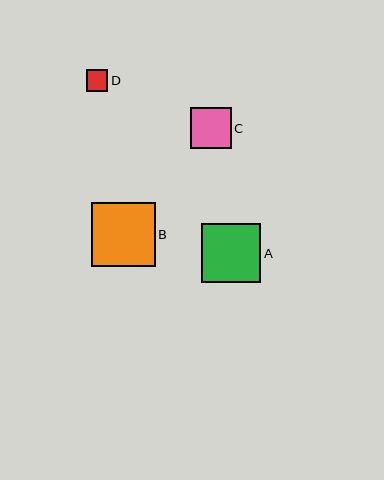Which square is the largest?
Square B is the largest with a size of approximately 64 pixels.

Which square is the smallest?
Square D is the smallest with a size of approximately 22 pixels.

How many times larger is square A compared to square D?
Square A is approximately 2.7 times the size of square D.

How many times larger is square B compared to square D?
Square B is approximately 3.0 times the size of square D.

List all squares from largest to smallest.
From largest to smallest: B, A, C, D.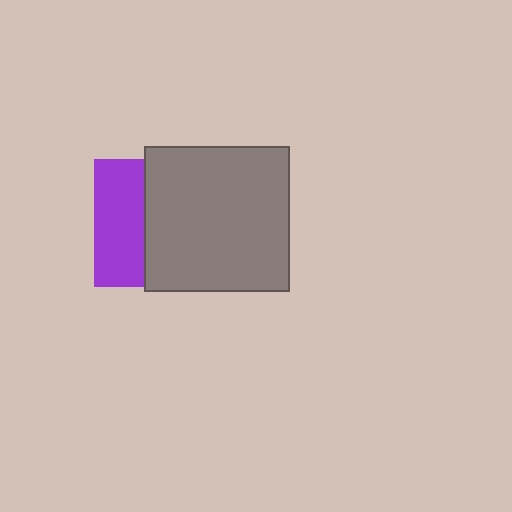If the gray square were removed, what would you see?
You would see the complete purple square.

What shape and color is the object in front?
The object in front is a gray square.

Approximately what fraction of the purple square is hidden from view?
Roughly 61% of the purple square is hidden behind the gray square.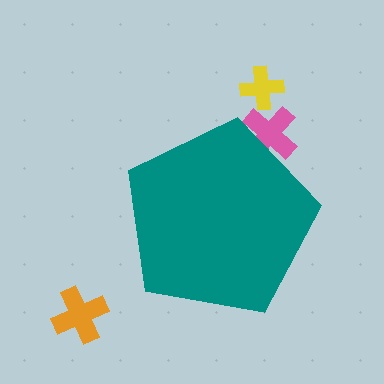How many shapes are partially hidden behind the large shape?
1 shape is partially hidden.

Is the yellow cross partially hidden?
No, the yellow cross is fully visible.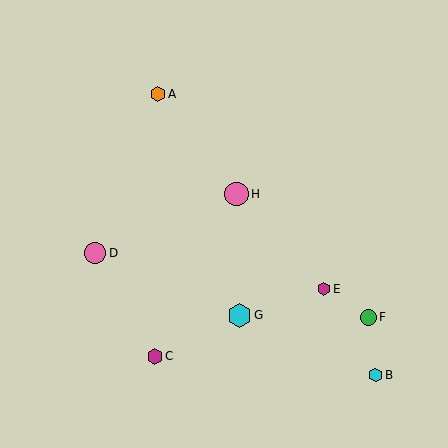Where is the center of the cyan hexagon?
The center of the cyan hexagon is at (375, 375).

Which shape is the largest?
The cyan hexagon (labeled G) is the largest.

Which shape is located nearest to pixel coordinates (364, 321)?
The green circle (labeled F) at (368, 317) is nearest to that location.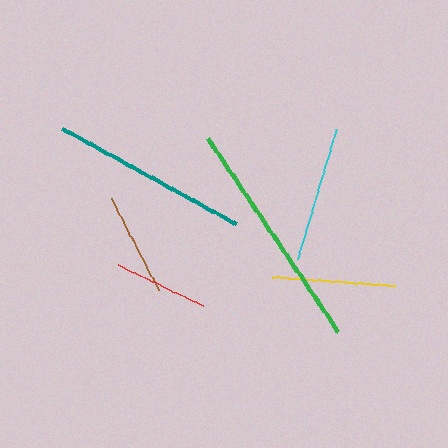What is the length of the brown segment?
The brown segment is approximately 103 pixels long.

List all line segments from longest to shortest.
From longest to shortest: green, teal, cyan, yellow, brown, red.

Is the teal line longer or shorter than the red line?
The teal line is longer than the red line.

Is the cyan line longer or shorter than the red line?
The cyan line is longer than the red line.